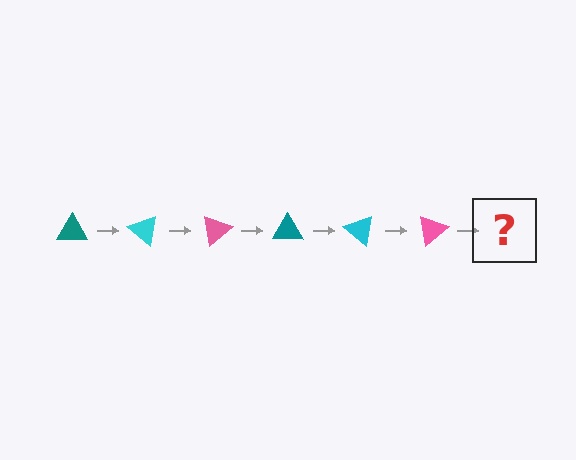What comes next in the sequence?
The next element should be a teal triangle, rotated 240 degrees from the start.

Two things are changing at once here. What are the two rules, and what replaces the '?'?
The two rules are that it rotates 40 degrees each step and the color cycles through teal, cyan, and pink. The '?' should be a teal triangle, rotated 240 degrees from the start.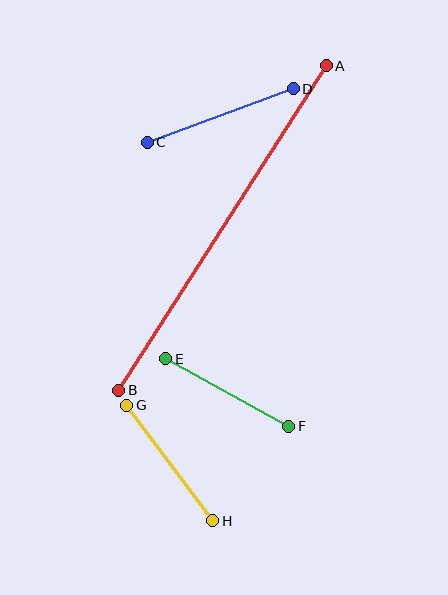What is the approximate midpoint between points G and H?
The midpoint is at approximately (170, 463) pixels.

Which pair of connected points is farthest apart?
Points A and B are farthest apart.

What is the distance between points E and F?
The distance is approximately 140 pixels.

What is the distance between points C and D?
The distance is approximately 155 pixels.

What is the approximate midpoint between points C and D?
The midpoint is at approximately (220, 116) pixels.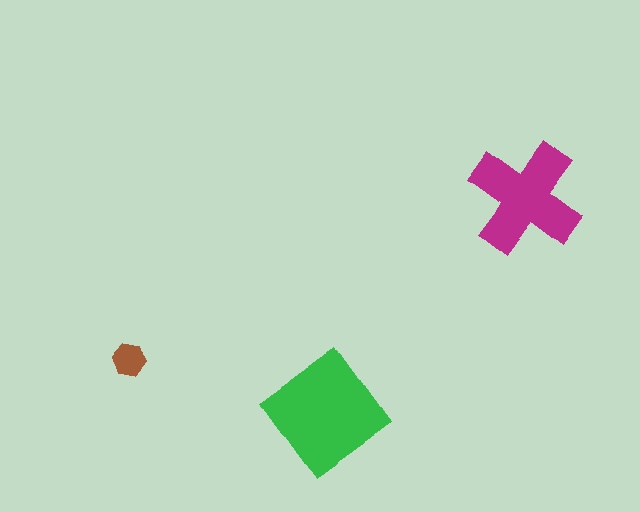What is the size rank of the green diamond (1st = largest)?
1st.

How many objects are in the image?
There are 3 objects in the image.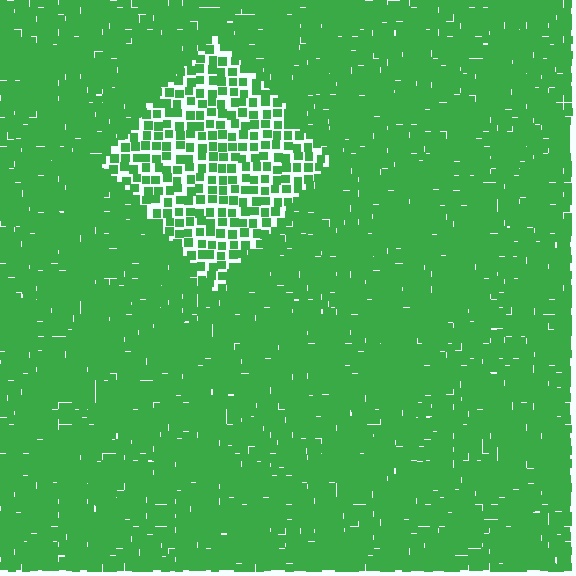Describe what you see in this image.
The image contains small green elements arranged at two different densities. A diamond-shaped region is visible where the elements are less densely packed than the surrounding area.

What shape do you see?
I see a diamond.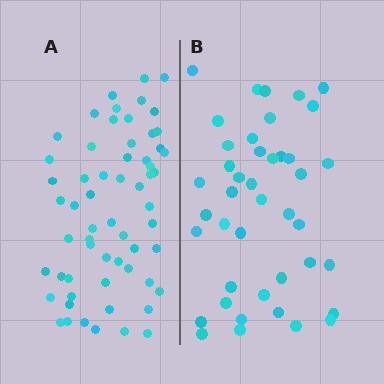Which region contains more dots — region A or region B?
Region A (the left region) has more dots.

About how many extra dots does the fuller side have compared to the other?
Region A has approximately 20 more dots than region B.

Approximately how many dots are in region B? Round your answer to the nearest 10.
About 40 dots. (The exact count is 42, which rounds to 40.)